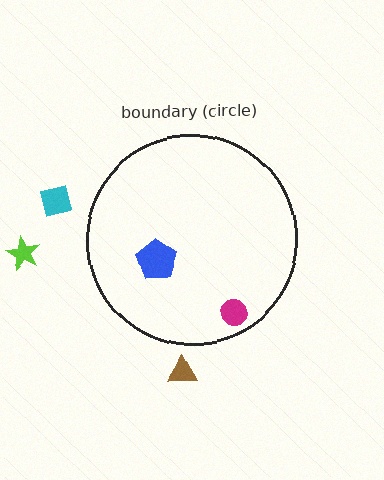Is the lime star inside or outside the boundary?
Outside.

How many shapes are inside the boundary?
2 inside, 3 outside.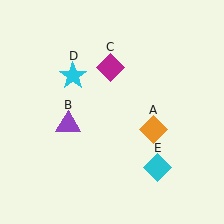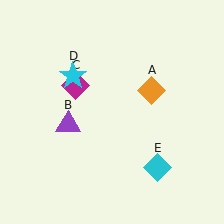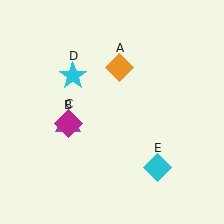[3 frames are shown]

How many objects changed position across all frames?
2 objects changed position: orange diamond (object A), magenta diamond (object C).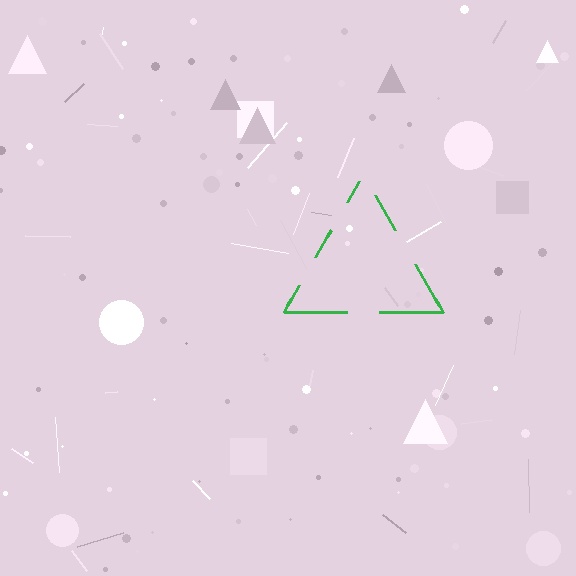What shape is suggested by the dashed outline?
The dashed outline suggests a triangle.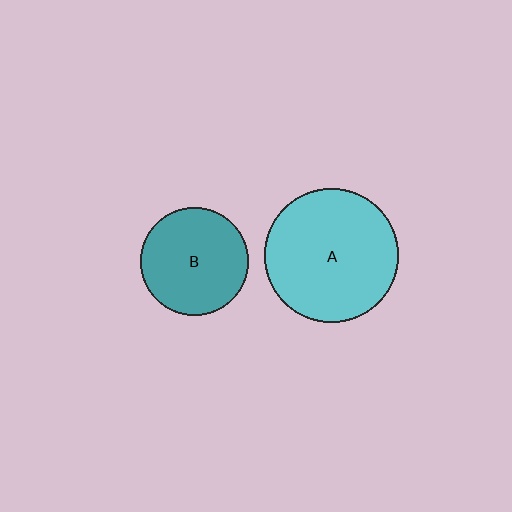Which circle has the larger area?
Circle A (cyan).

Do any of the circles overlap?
No, none of the circles overlap.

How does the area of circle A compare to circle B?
Approximately 1.5 times.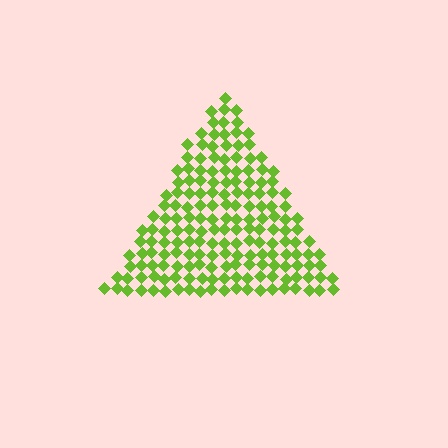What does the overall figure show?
The overall figure shows a triangle.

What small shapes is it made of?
It is made of small diamonds.